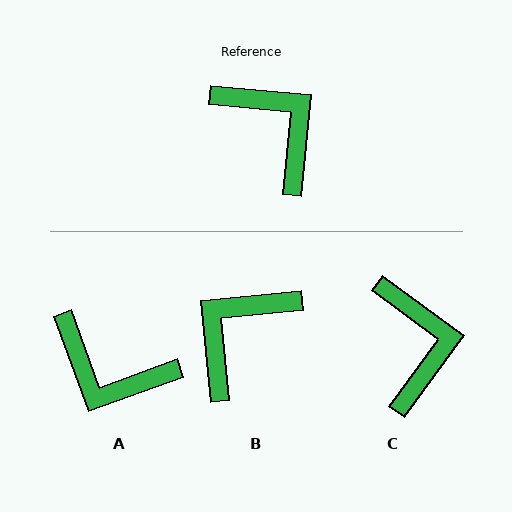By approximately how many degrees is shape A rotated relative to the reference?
Approximately 155 degrees clockwise.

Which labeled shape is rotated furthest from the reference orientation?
A, about 155 degrees away.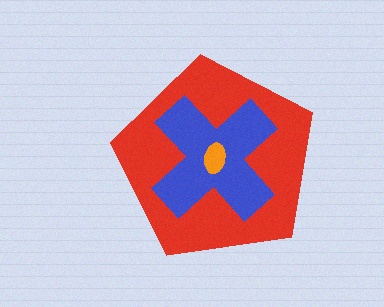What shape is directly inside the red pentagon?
The blue cross.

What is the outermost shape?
The red pentagon.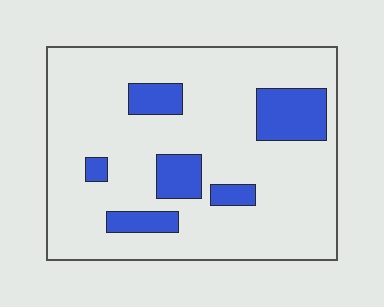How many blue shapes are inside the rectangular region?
6.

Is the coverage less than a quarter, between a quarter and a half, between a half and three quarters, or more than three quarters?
Less than a quarter.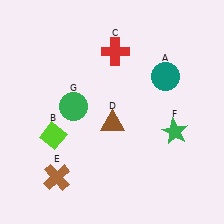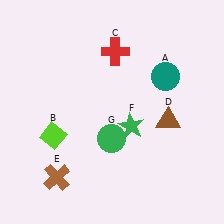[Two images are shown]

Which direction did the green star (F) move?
The green star (F) moved left.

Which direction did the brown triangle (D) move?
The brown triangle (D) moved right.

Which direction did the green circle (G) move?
The green circle (G) moved right.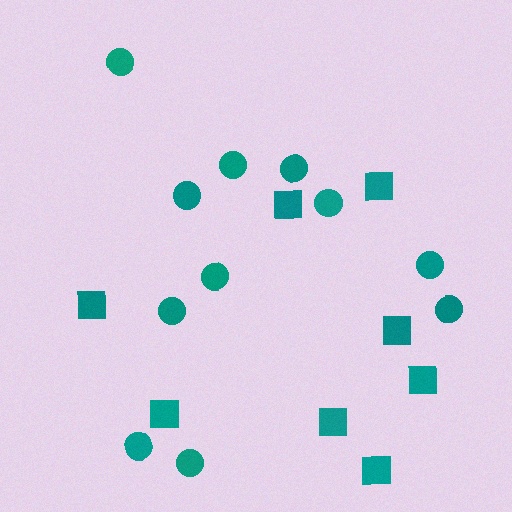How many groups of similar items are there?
There are 2 groups: one group of circles (11) and one group of squares (8).